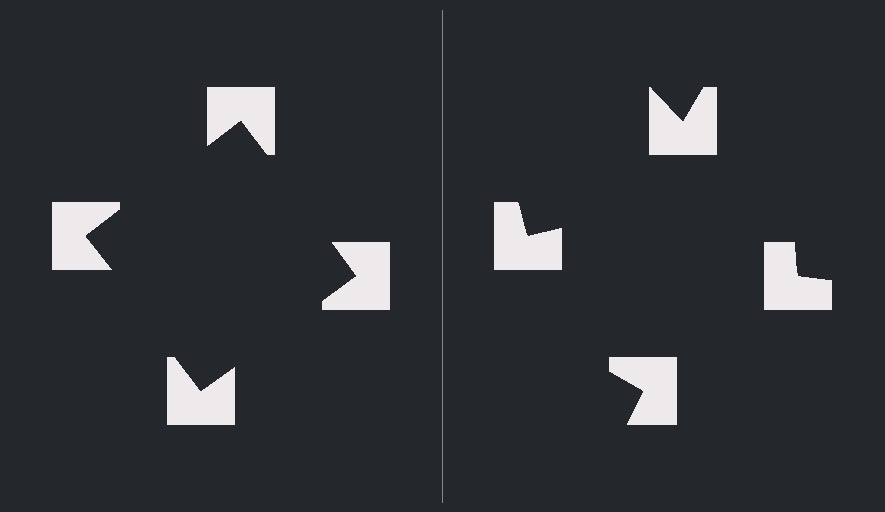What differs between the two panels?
The notched squares are positioned identically on both sides; only the wedge orientations differ. On the left they align to a square; on the right they are misaligned.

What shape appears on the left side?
An illusory square.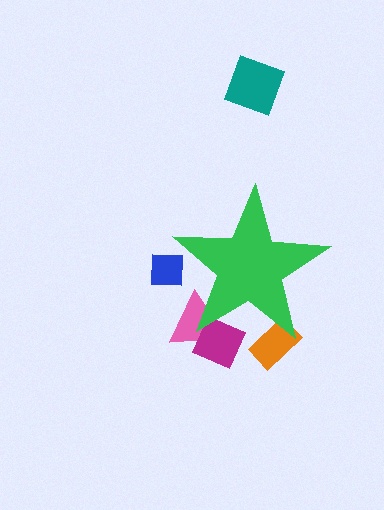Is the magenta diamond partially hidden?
Yes, the magenta diamond is partially hidden behind the green star.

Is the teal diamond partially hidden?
No, the teal diamond is fully visible.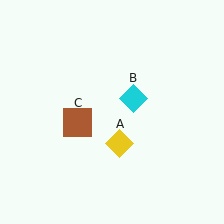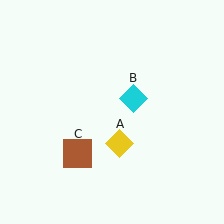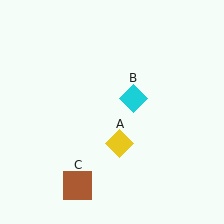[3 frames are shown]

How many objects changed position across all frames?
1 object changed position: brown square (object C).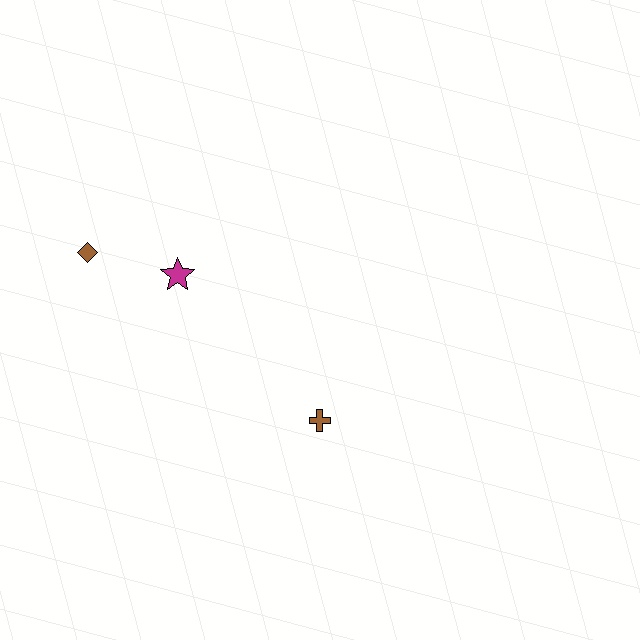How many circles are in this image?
There are no circles.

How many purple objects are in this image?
There are no purple objects.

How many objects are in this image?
There are 3 objects.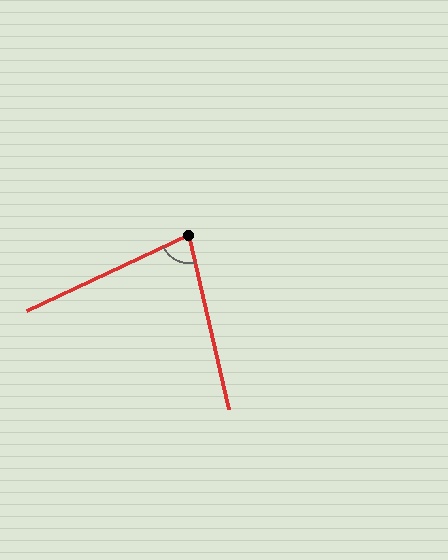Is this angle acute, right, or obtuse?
It is acute.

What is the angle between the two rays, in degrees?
Approximately 78 degrees.